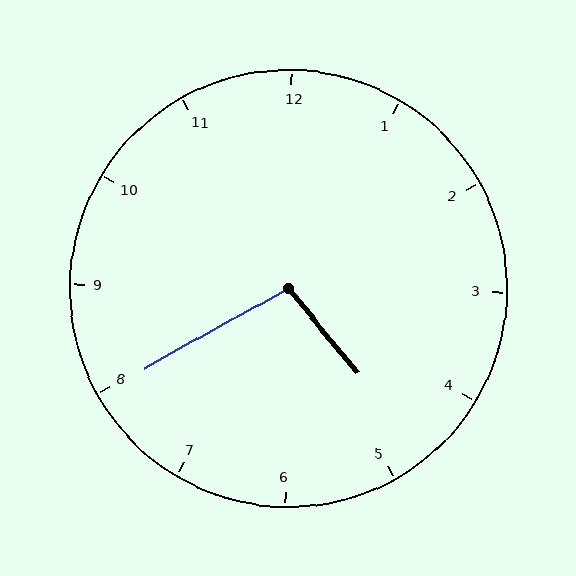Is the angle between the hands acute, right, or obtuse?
It is obtuse.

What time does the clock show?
4:40.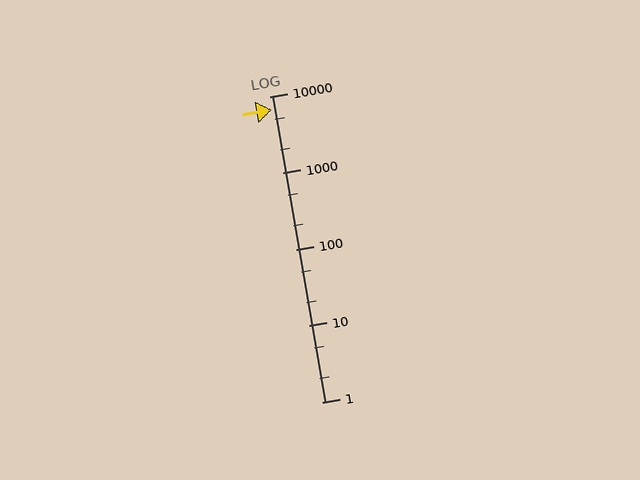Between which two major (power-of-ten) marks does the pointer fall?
The pointer is between 1000 and 10000.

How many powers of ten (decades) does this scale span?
The scale spans 4 decades, from 1 to 10000.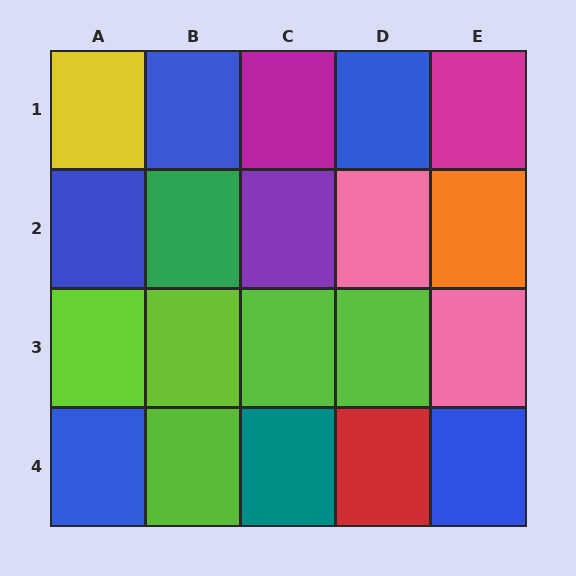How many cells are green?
1 cell is green.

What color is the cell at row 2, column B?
Green.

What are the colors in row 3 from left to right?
Lime, lime, lime, lime, pink.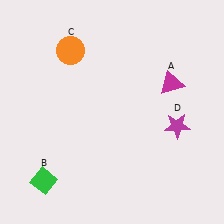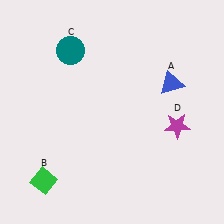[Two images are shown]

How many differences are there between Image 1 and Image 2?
There are 2 differences between the two images.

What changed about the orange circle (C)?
In Image 1, C is orange. In Image 2, it changed to teal.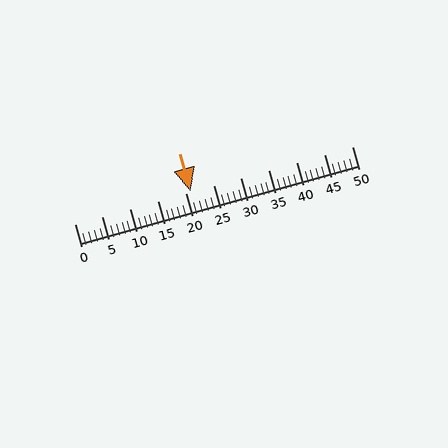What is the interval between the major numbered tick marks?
The major tick marks are spaced 5 units apart.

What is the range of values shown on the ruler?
The ruler shows values from 0 to 50.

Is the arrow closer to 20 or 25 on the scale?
The arrow is closer to 20.